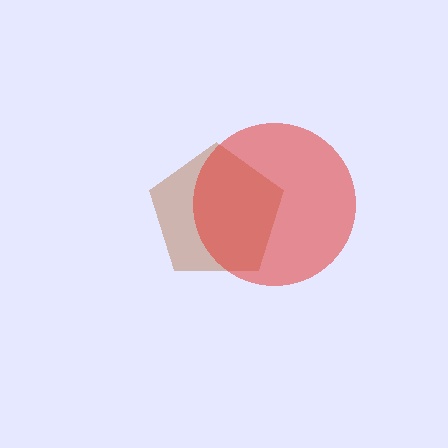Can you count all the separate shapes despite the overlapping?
Yes, there are 2 separate shapes.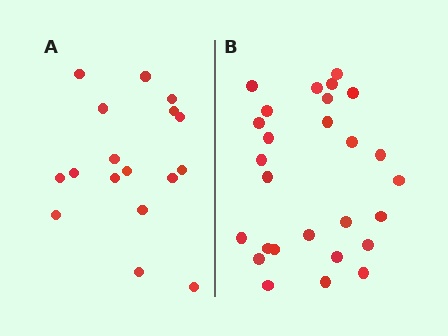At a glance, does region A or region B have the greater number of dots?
Region B (the right region) has more dots.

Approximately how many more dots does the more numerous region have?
Region B has roughly 10 or so more dots than region A.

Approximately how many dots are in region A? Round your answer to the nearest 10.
About 20 dots. (The exact count is 17, which rounds to 20.)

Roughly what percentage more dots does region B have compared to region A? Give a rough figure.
About 60% more.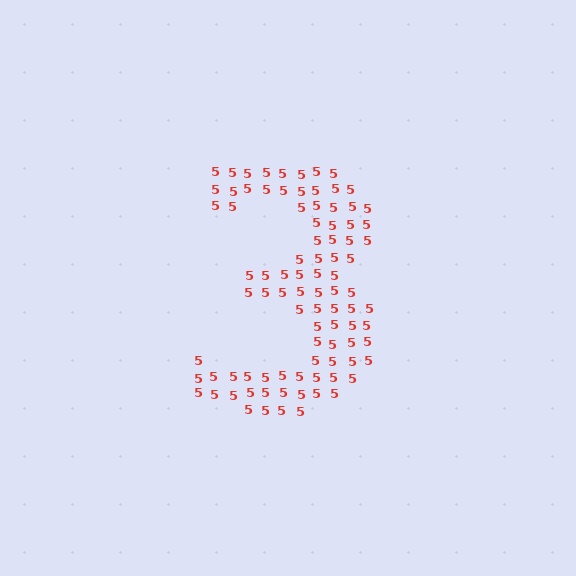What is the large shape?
The large shape is the digit 3.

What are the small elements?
The small elements are digit 5's.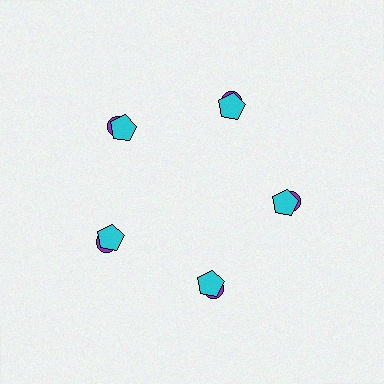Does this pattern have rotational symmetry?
Yes, this pattern has 5-fold rotational symmetry. It looks the same after rotating 72 degrees around the center.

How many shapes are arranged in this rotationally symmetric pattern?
There are 10 shapes, arranged in 5 groups of 2.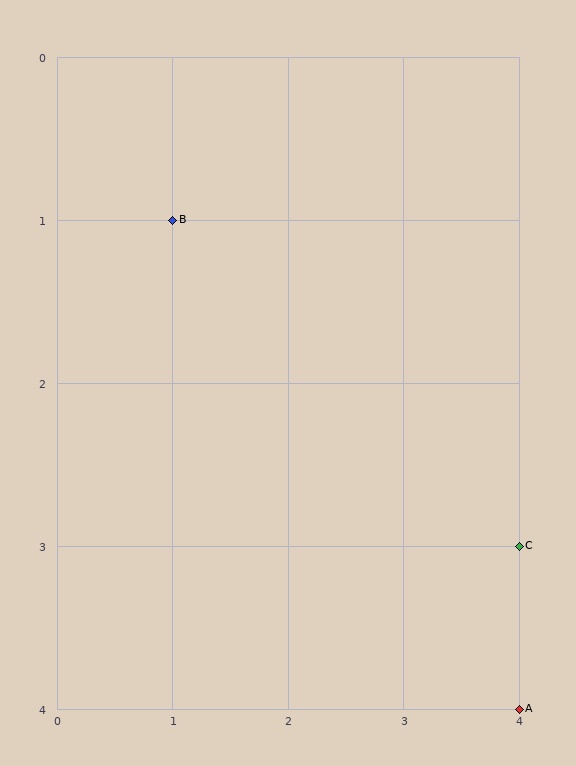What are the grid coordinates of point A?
Point A is at grid coordinates (4, 4).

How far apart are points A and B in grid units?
Points A and B are 3 columns and 3 rows apart (about 4.2 grid units diagonally).